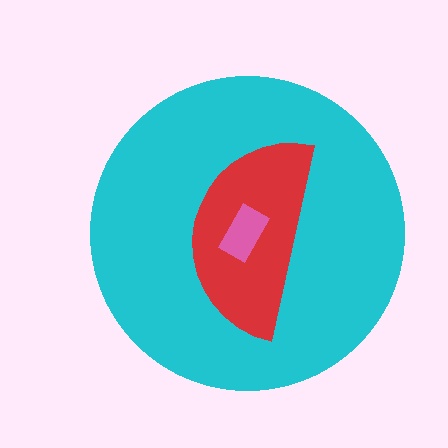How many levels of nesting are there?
3.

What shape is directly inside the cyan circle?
The red semicircle.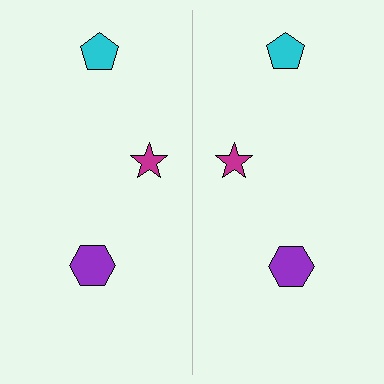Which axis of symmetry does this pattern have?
The pattern has a vertical axis of symmetry running through the center of the image.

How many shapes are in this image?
There are 6 shapes in this image.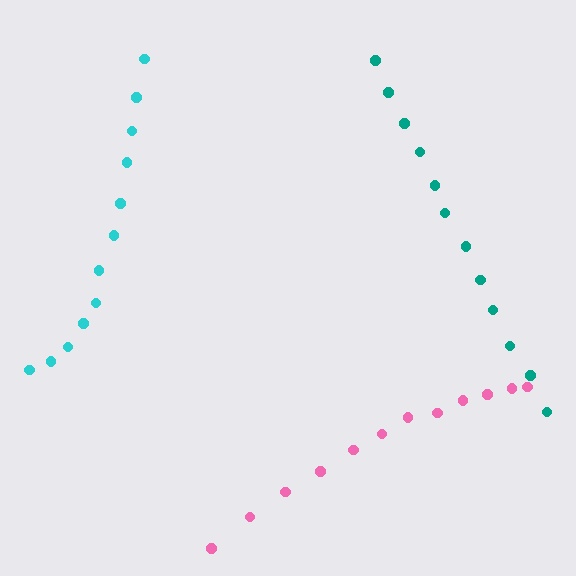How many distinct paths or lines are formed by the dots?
There are 3 distinct paths.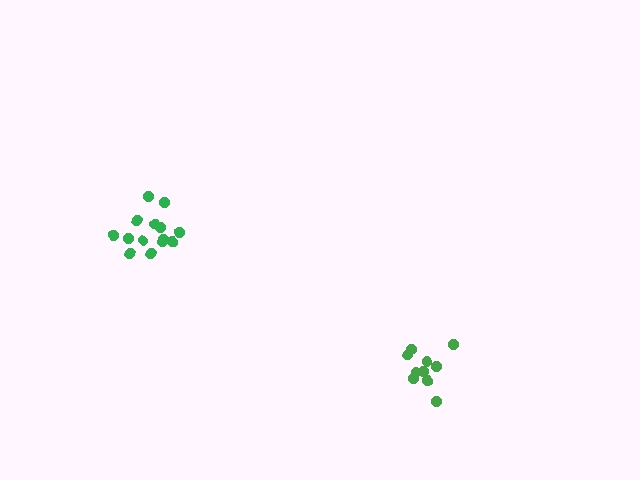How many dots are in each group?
Group 1: 10 dots, Group 2: 14 dots (24 total).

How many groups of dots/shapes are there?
There are 2 groups.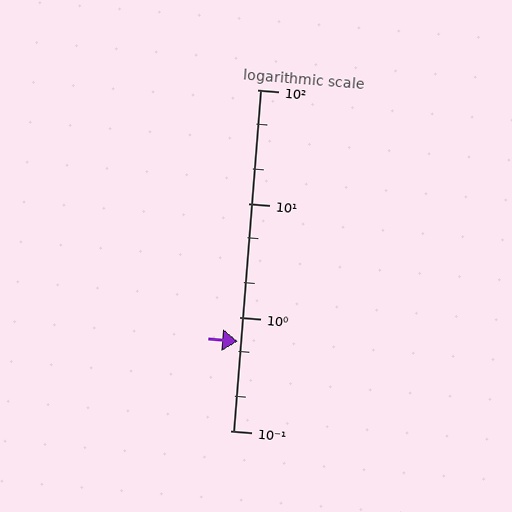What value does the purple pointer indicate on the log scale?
The pointer indicates approximately 0.61.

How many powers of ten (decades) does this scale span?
The scale spans 3 decades, from 0.1 to 100.